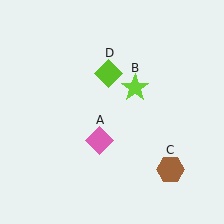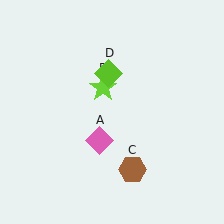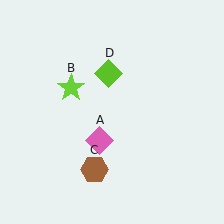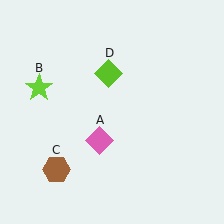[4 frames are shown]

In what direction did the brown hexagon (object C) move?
The brown hexagon (object C) moved left.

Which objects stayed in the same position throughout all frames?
Pink diamond (object A) and lime diamond (object D) remained stationary.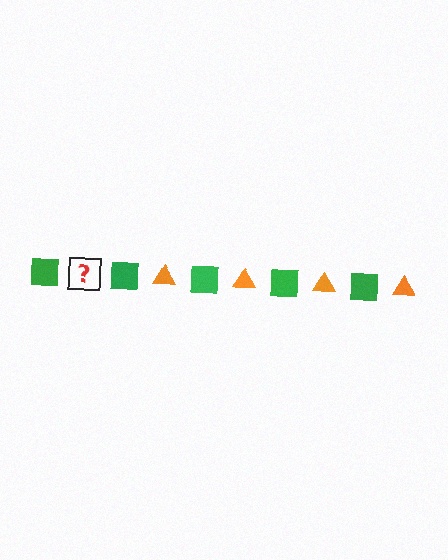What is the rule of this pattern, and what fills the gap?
The rule is that the pattern alternates between green square and orange triangle. The gap should be filled with an orange triangle.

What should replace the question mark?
The question mark should be replaced with an orange triangle.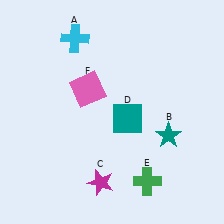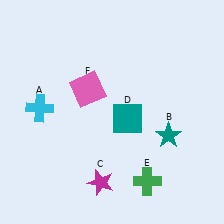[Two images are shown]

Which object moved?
The cyan cross (A) moved down.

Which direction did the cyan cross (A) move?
The cyan cross (A) moved down.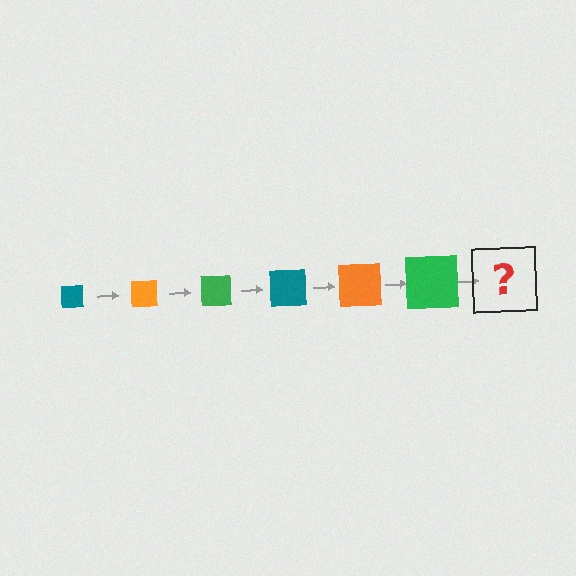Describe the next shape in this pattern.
It should be a teal square, larger than the previous one.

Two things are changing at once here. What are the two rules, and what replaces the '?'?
The two rules are that the square grows larger each step and the color cycles through teal, orange, and green. The '?' should be a teal square, larger than the previous one.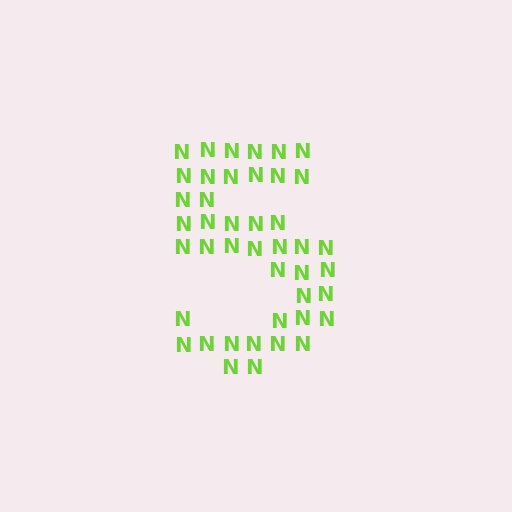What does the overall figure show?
The overall figure shows the digit 5.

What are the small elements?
The small elements are letter N's.